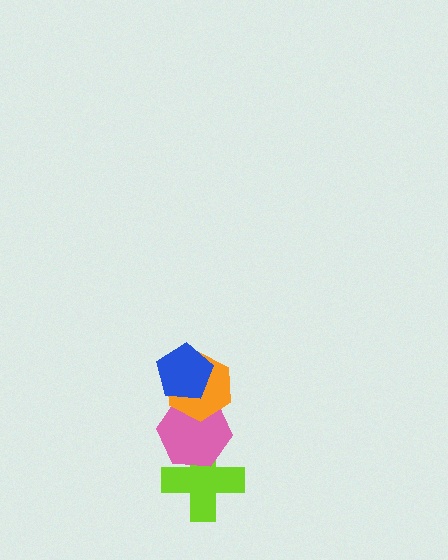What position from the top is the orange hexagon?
The orange hexagon is 2nd from the top.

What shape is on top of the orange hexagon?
The blue pentagon is on top of the orange hexagon.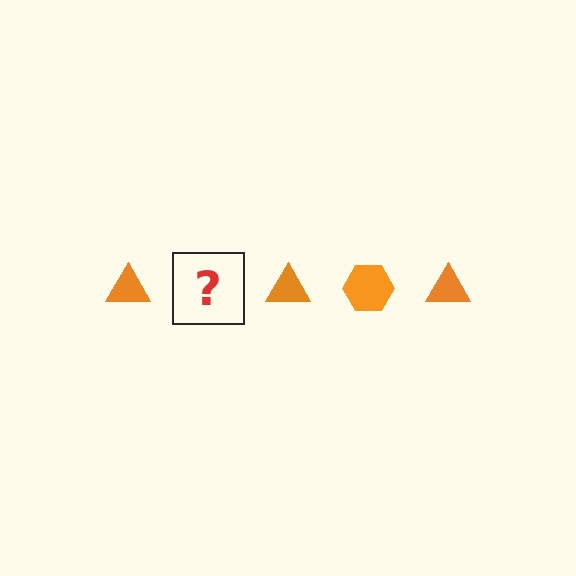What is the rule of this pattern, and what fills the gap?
The rule is that the pattern cycles through triangle, hexagon shapes in orange. The gap should be filled with an orange hexagon.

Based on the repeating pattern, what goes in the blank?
The blank should be an orange hexagon.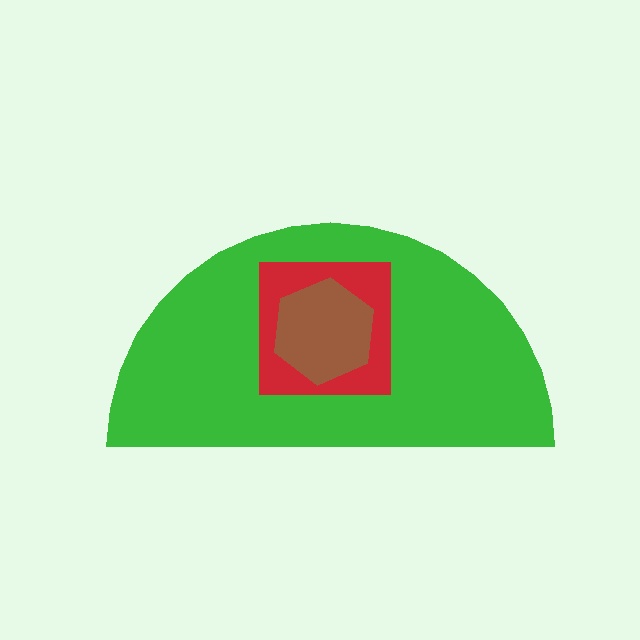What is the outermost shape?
The green semicircle.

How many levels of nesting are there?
3.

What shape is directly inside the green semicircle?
The red square.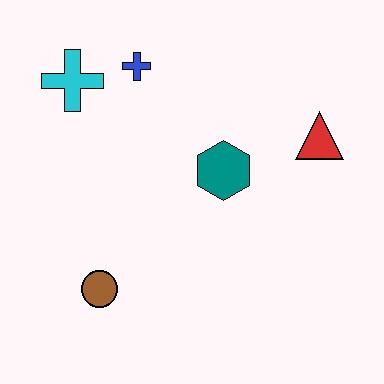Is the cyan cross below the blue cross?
Yes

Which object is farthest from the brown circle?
The red triangle is farthest from the brown circle.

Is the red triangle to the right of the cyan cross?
Yes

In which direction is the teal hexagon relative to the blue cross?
The teal hexagon is below the blue cross.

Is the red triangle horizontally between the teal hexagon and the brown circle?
No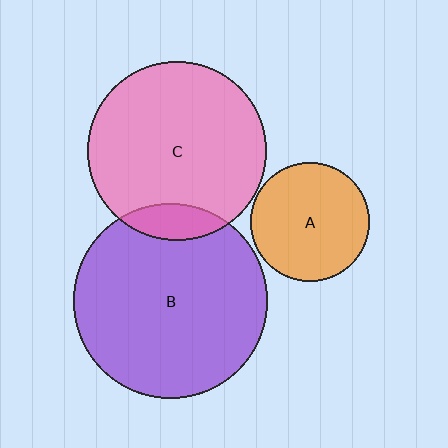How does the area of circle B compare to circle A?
Approximately 2.7 times.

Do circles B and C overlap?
Yes.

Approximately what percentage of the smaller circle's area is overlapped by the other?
Approximately 10%.